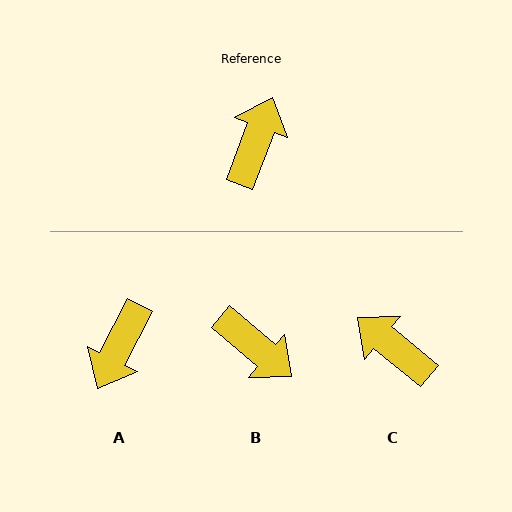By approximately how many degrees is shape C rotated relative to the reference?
Approximately 72 degrees counter-clockwise.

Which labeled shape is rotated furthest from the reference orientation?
A, about 174 degrees away.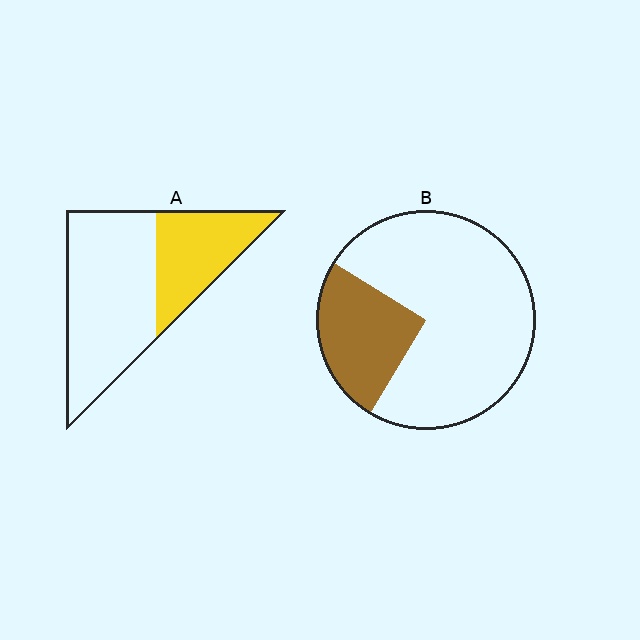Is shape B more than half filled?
No.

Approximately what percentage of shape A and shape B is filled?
A is approximately 35% and B is approximately 25%.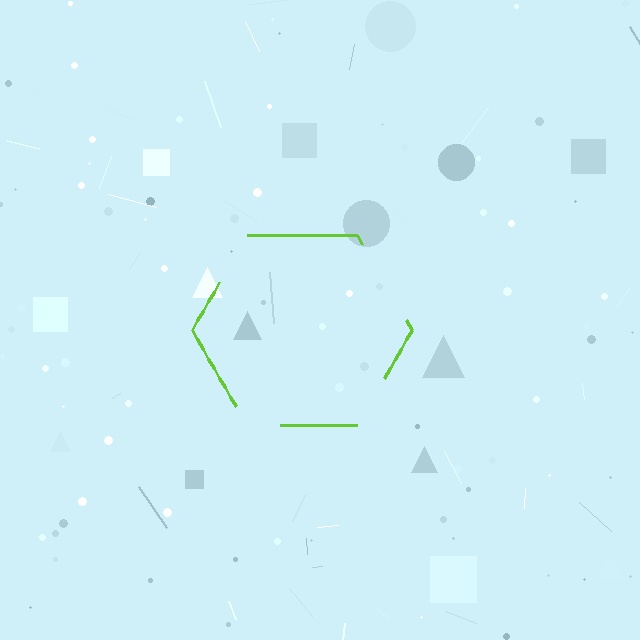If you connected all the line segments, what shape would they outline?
They would outline a hexagon.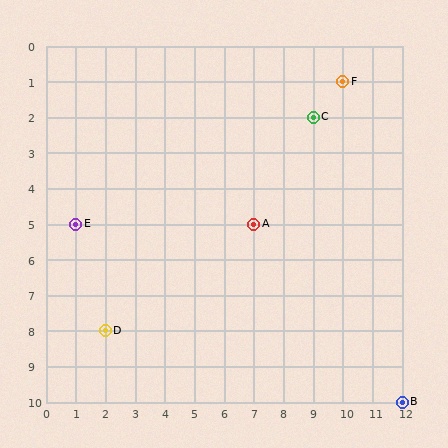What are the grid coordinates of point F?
Point F is at grid coordinates (10, 1).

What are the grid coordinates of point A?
Point A is at grid coordinates (7, 5).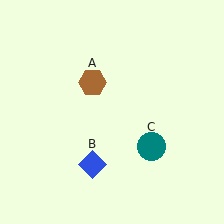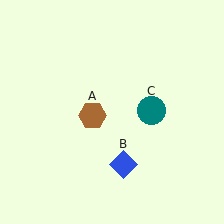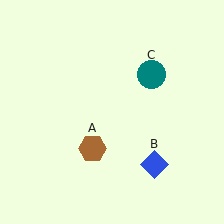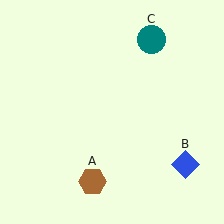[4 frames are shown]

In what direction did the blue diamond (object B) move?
The blue diamond (object B) moved right.